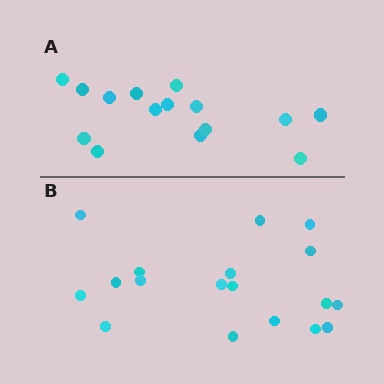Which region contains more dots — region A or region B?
Region B (the bottom region) has more dots.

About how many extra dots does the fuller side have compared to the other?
Region B has just a few more — roughly 2 or 3 more dots than region A.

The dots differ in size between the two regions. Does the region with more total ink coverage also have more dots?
No. Region A has more total ink coverage because its dots are larger, but region B actually contains more individual dots. Total area can be misleading — the number of items is what matters here.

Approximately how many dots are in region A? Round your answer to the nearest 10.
About 20 dots. (The exact count is 15, which rounds to 20.)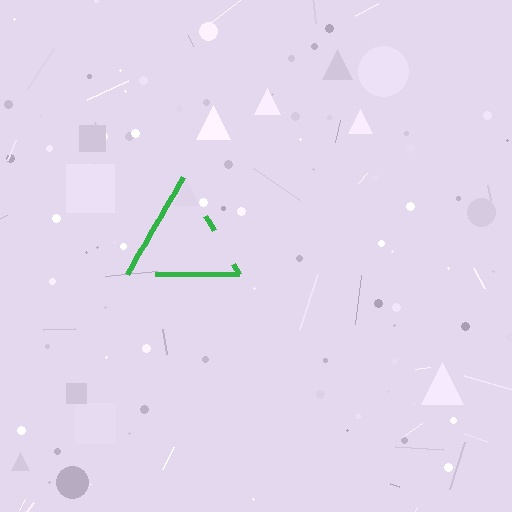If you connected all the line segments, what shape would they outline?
They would outline a triangle.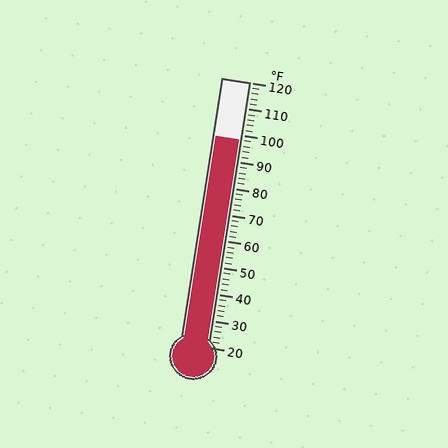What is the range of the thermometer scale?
The thermometer scale ranges from 20°F to 120°F.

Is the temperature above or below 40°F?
The temperature is above 40°F.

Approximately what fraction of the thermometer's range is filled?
The thermometer is filled to approximately 80% of its range.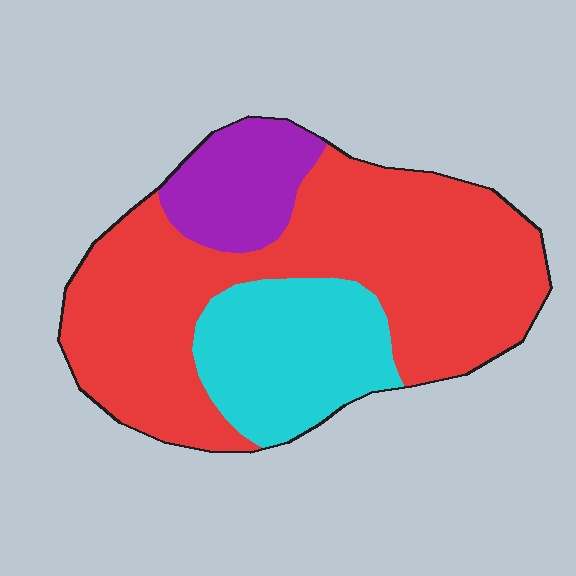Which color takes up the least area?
Purple, at roughly 15%.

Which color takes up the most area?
Red, at roughly 65%.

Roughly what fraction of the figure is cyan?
Cyan covers around 25% of the figure.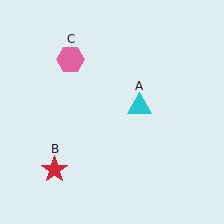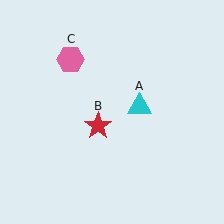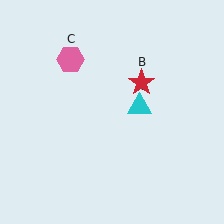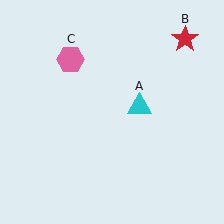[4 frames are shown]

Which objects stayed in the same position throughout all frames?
Cyan triangle (object A) and pink hexagon (object C) remained stationary.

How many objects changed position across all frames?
1 object changed position: red star (object B).